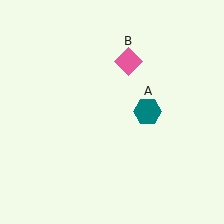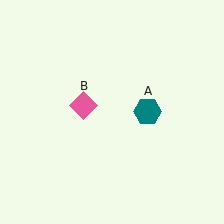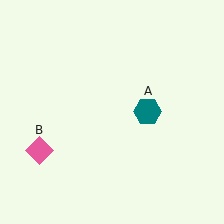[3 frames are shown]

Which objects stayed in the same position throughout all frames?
Teal hexagon (object A) remained stationary.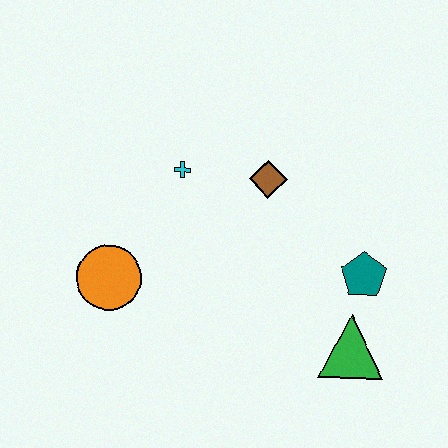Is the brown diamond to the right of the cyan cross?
Yes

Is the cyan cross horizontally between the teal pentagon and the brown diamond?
No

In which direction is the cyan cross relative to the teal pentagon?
The cyan cross is to the left of the teal pentagon.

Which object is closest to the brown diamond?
The cyan cross is closest to the brown diamond.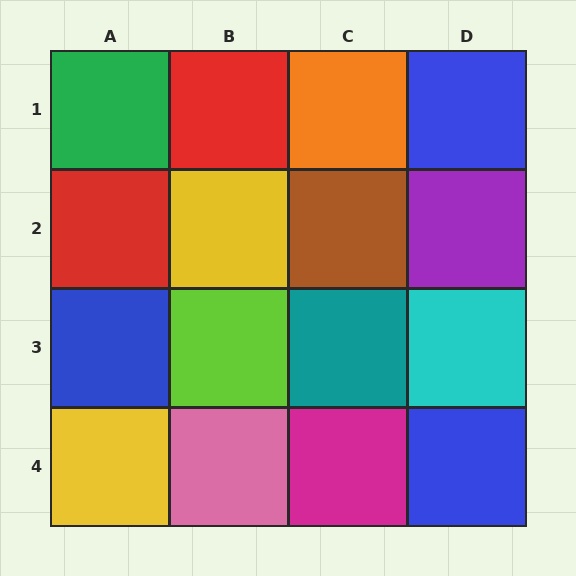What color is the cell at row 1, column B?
Red.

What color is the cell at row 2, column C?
Brown.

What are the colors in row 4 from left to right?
Yellow, pink, magenta, blue.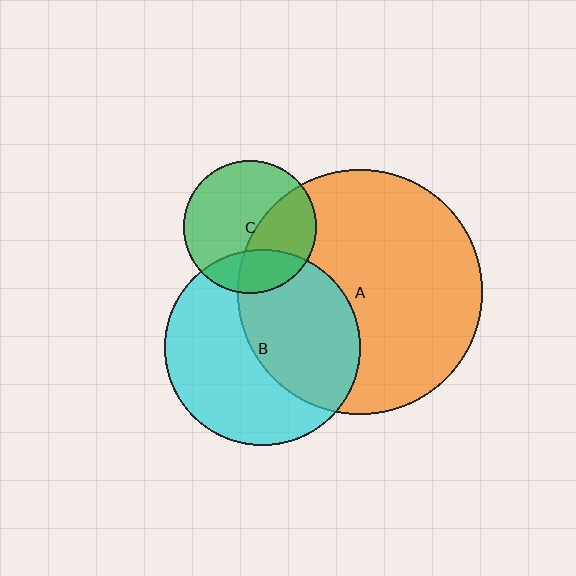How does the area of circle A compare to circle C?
Approximately 3.4 times.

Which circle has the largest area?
Circle A (orange).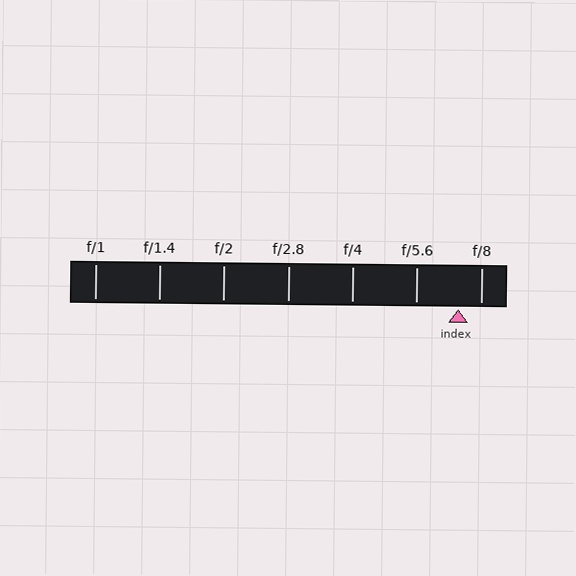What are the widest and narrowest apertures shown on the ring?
The widest aperture shown is f/1 and the narrowest is f/8.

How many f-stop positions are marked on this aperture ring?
There are 7 f-stop positions marked.